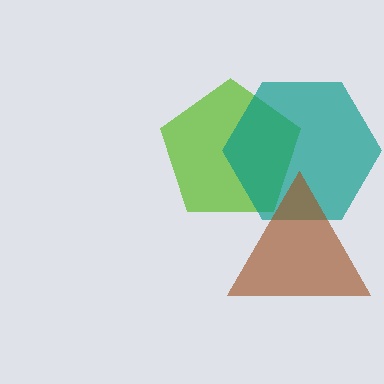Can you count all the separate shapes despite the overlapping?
Yes, there are 3 separate shapes.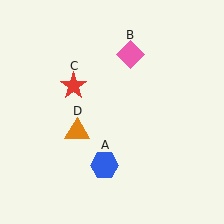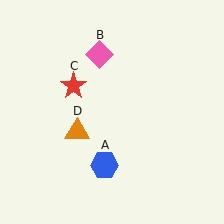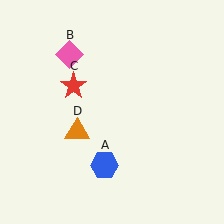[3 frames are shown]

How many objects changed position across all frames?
1 object changed position: pink diamond (object B).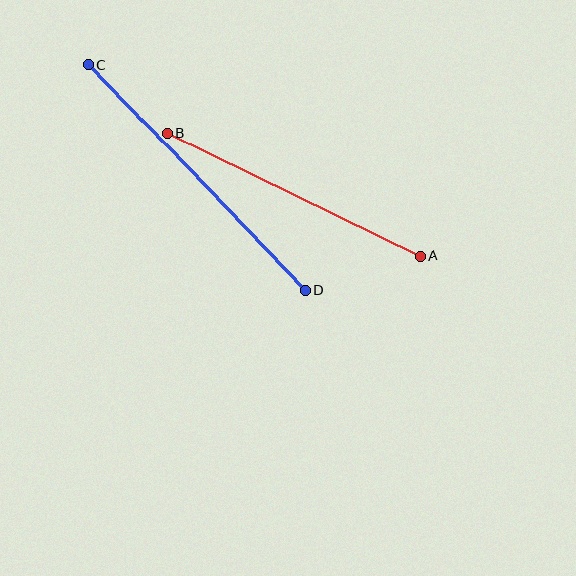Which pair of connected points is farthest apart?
Points C and D are farthest apart.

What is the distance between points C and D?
The distance is approximately 313 pixels.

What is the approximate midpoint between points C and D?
The midpoint is at approximately (197, 177) pixels.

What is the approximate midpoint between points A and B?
The midpoint is at approximately (294, 195) pixels.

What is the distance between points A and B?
The distance is approximately 281 pixels.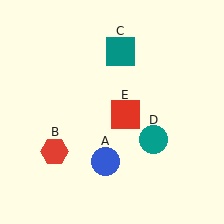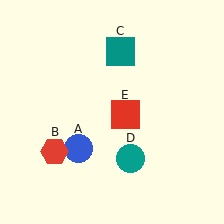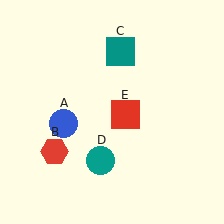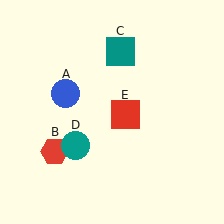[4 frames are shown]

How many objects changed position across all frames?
2 objects changed position: blue circle (object A), teal circle (object D).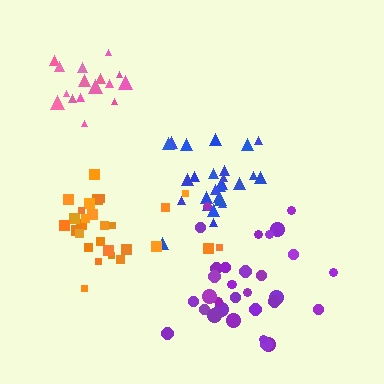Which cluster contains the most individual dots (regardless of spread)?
Purple (32).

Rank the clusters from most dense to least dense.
pink, blue, purple, orange.